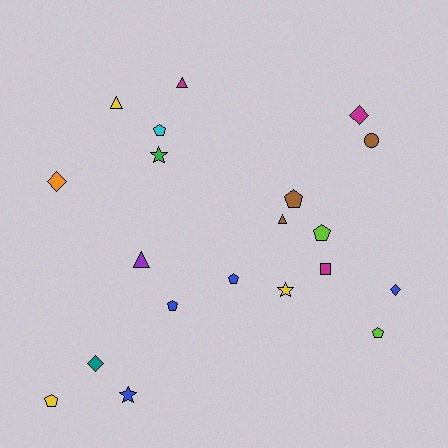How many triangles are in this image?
There are 4 triangles.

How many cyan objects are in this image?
There is 1 cyan object.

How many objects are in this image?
There are 20 objects.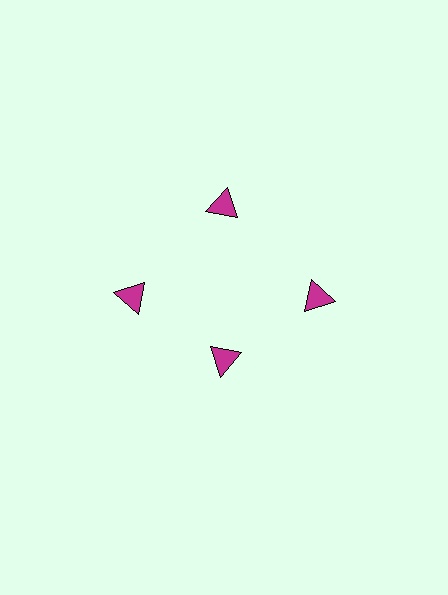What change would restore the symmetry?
The symmetry would be restored by moving it outward, back onto the ring so that all 4 triangles sit at equal angles and equal distance from the center.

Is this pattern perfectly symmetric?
No. The 4 magenta triangles are arranged in a ring, but one element near the 6 o'clock position is pulled inward toward the center, breaking the 4-fold rotational symmetry.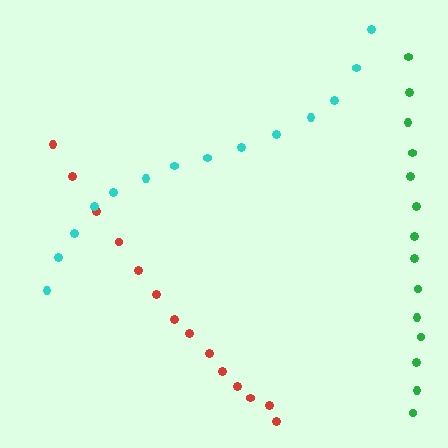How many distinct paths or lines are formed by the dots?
There are 3 distinct paths.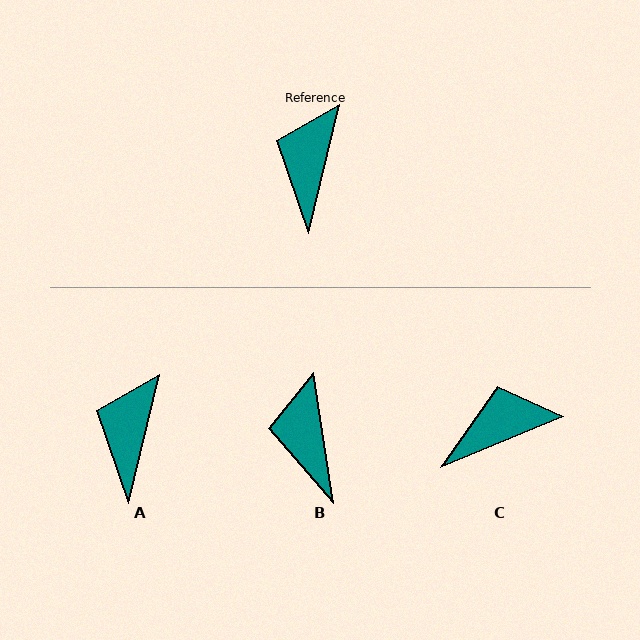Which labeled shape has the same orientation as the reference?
A.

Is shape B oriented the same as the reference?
No, it is off by about 22 degrees.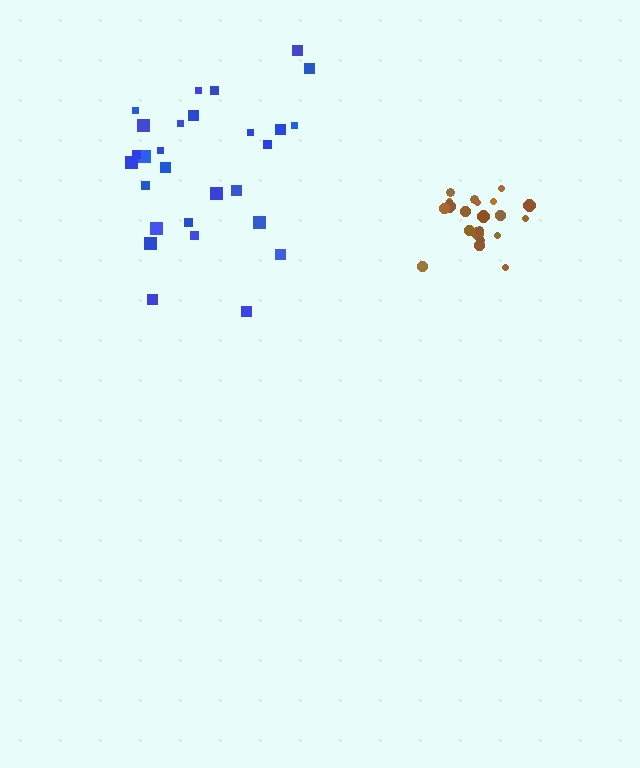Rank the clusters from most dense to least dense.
brown, blue.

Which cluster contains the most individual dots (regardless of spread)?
Blue (28).